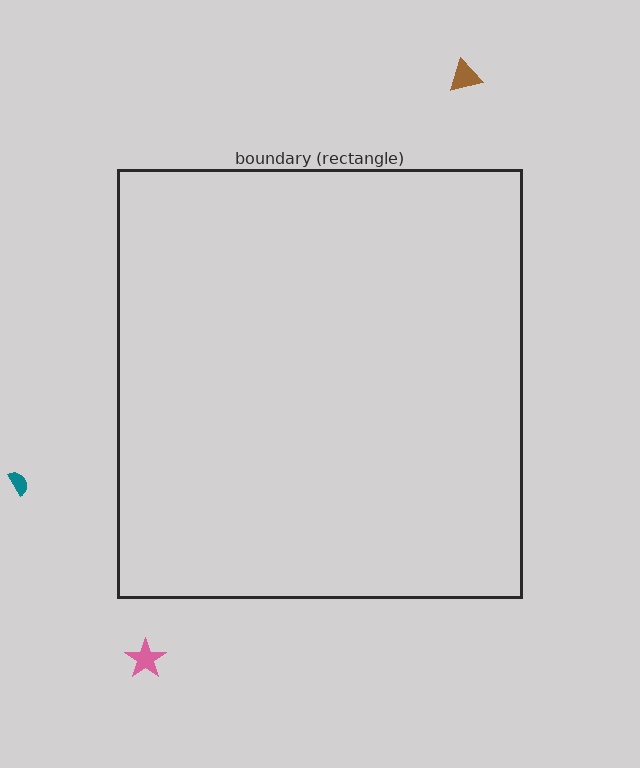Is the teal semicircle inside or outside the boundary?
Outside.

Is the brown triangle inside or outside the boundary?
Outside.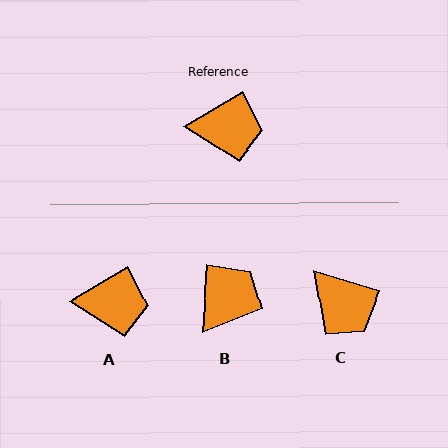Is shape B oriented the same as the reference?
No, it is off by about 55 degrees.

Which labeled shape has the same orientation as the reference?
A.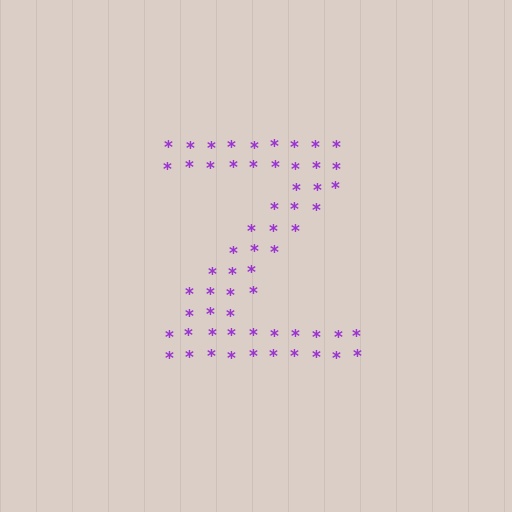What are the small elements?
The small elements are asterisks.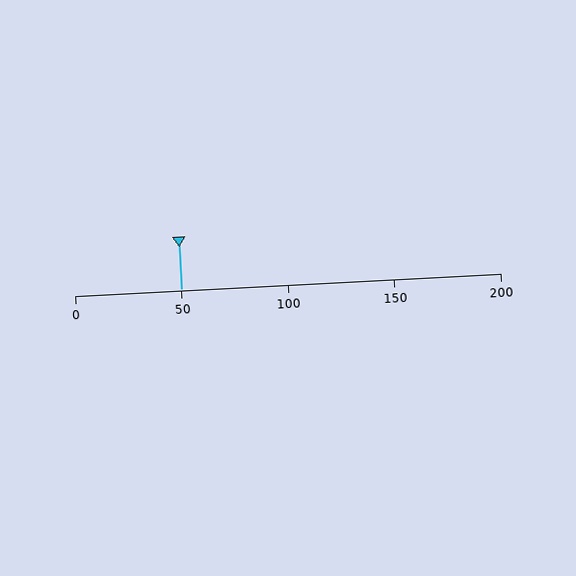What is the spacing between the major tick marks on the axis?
The major ticks are spaced 50 apart.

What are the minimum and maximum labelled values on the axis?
The axis runs from 0 to 200.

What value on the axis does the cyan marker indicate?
The marker indicates approximately 50.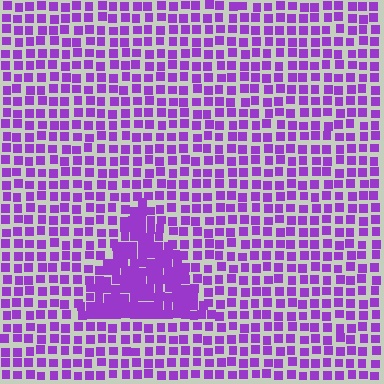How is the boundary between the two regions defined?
The boundary is defined by a change in element density (approximately 1.9x ratio). All elements are the same color, size, and shape.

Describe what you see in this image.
The image contains small purple elements arranged at two different densities. A triangle-shaped region is visible where the elements are more densely packed than the surrounding area.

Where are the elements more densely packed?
The elements are more densely packed inside the triangle boundary.